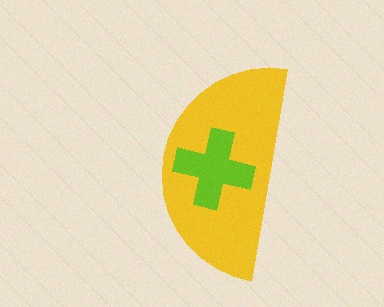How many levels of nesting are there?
2.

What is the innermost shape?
The lime cross.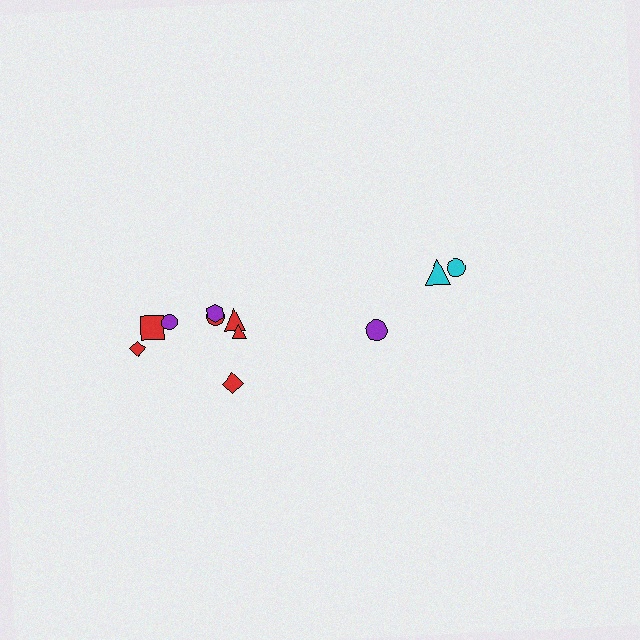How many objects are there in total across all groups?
There are 11 objects.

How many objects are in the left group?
There are 8 objects.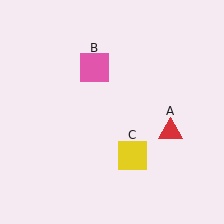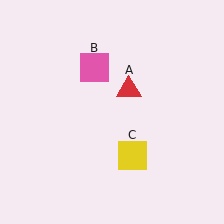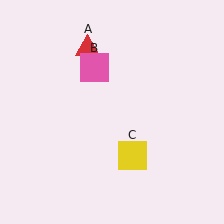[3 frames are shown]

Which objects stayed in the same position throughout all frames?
Pink square (object B) and yellow square (object C) remained stationary.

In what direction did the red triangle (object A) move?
The red triangle (object A) moved up and to the left.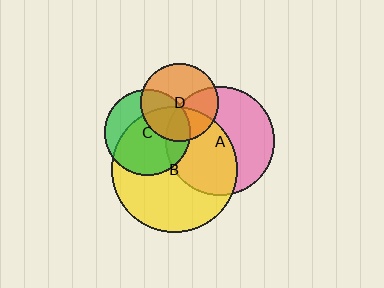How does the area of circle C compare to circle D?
Approximately 1.2 times.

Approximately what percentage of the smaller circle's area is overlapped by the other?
Approximately 35%.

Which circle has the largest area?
Circle B (yellow).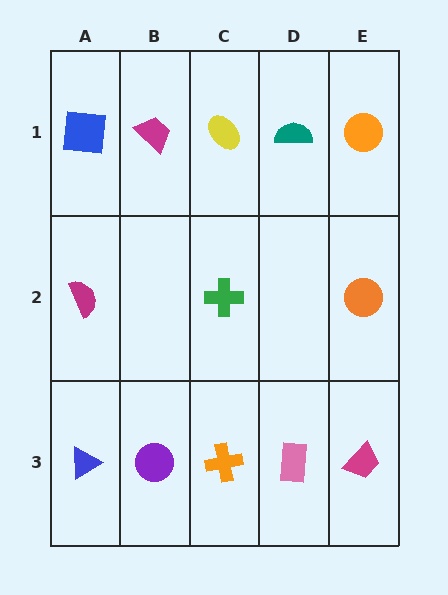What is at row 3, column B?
A purple circle.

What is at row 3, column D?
A pink rectangle.